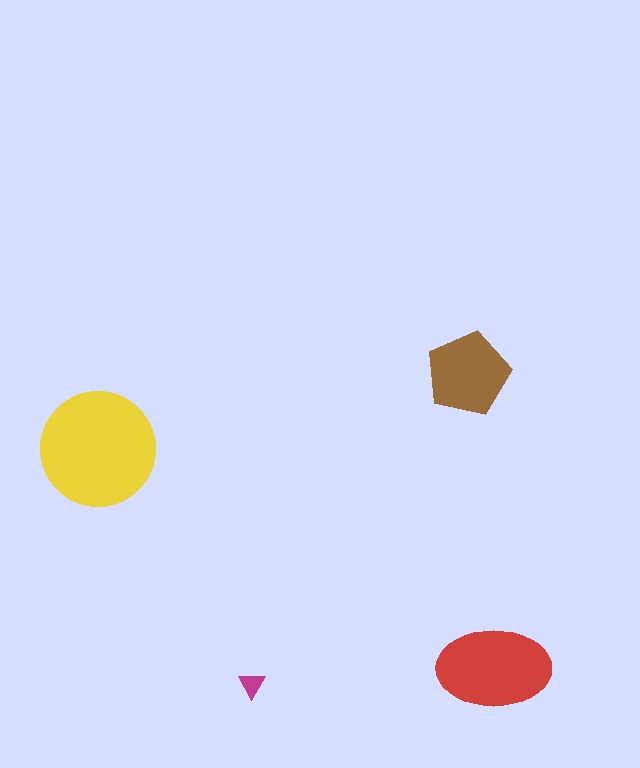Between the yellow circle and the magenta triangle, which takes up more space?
The yellow circle.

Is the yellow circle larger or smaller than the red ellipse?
Larger.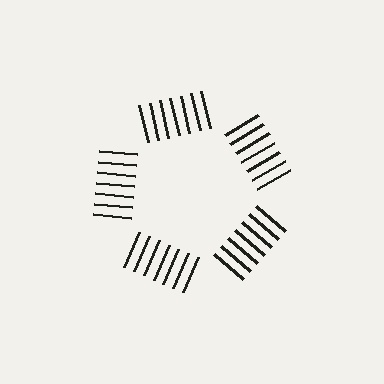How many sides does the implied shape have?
5 sides — the line-ends trace a pentagon.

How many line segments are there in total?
35 — 7 along each of the 5 edges.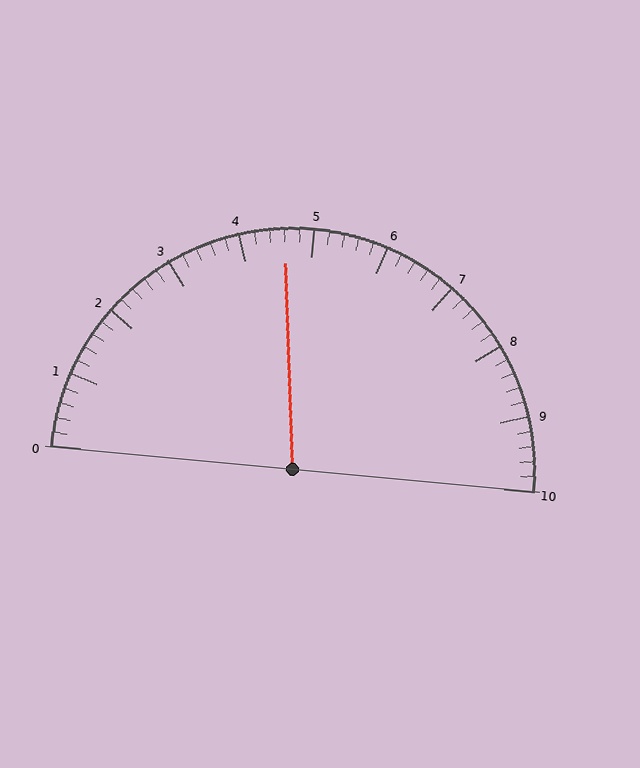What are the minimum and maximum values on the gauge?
The gauge ranges from 0 to 10.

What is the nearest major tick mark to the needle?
The nearest major tick mark is 5.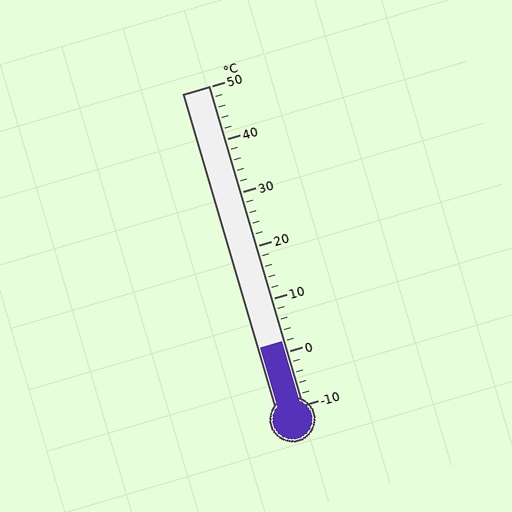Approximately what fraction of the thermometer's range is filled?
The thermometer is filled to approximately 20% of its range.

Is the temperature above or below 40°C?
The temperature is below 40°C.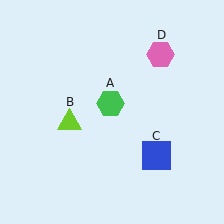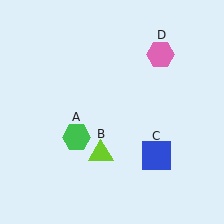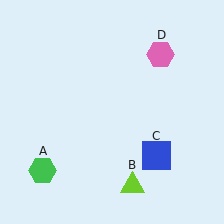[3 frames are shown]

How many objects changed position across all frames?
2 objects changed position: green hexagon (object A), lime triangle (object B).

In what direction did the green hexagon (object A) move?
The green hexagon (object A) moved down and to the left.